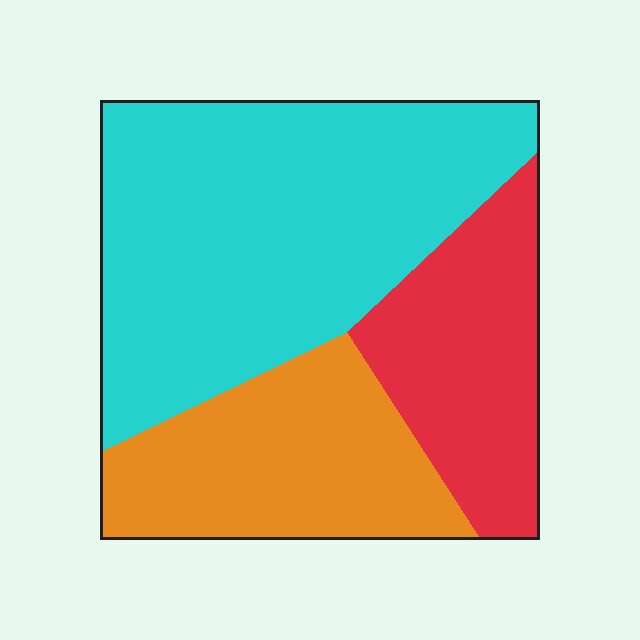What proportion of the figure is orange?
Orange takes up about one quarter (1/4) of the figure.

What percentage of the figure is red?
Red covers around 25% of the figure.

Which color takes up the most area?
Cyan, at roughly 50%.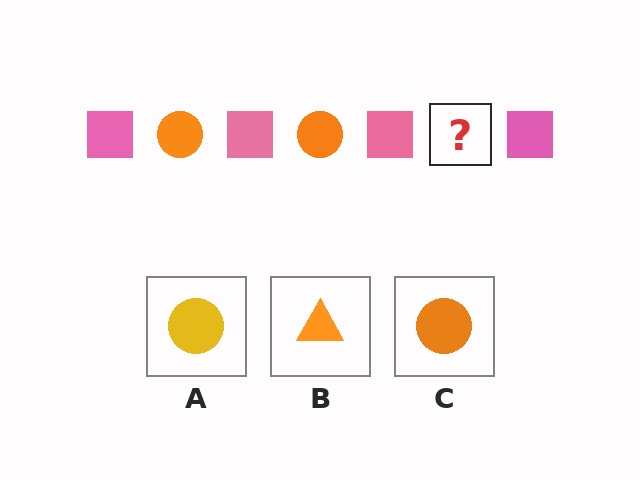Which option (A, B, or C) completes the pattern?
C.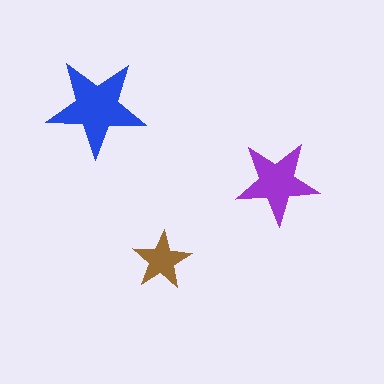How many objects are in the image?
There are 3 objects in the image.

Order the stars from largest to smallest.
the blue one, the purple one, the brown one.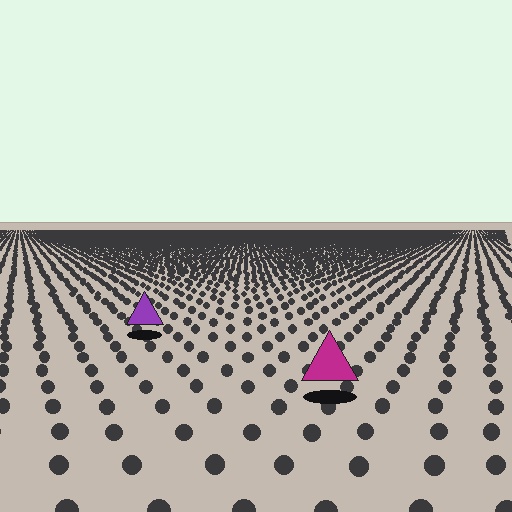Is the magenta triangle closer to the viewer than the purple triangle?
Yes. The magenta triangle is closer — you can tell from the texture gradient: the ground texture is coarser near it.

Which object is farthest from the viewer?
The purple triangle is farthest from the viewer. It appears smaller and the ground texture around it is denser.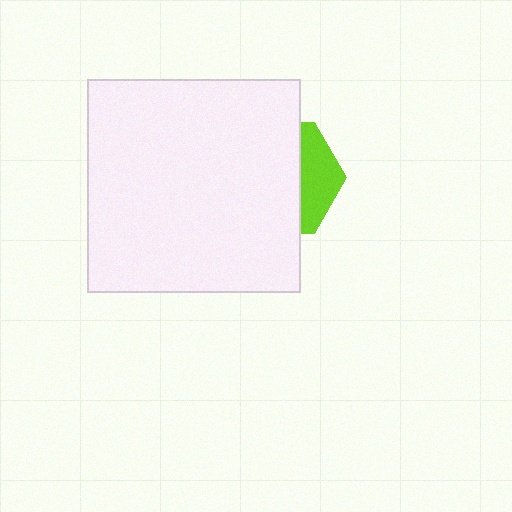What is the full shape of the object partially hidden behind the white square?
The partially hidden object is a lime hexagon.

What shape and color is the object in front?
The object in front is a white square.